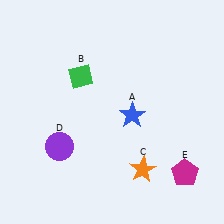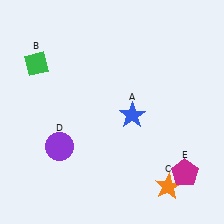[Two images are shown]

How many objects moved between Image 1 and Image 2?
2 objects moved between the two images.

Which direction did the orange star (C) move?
The orange star (C) moved right.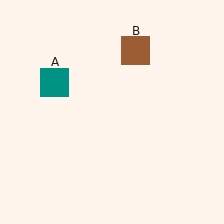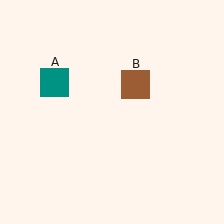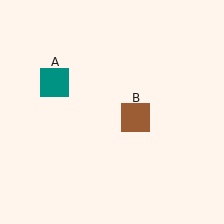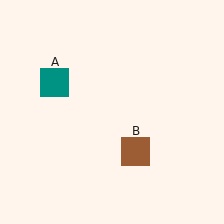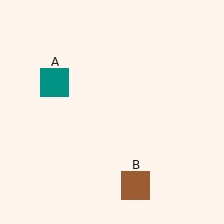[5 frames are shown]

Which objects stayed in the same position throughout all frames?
Teal square (object A) remained stationary.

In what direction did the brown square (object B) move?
The brown square (object B) moved down.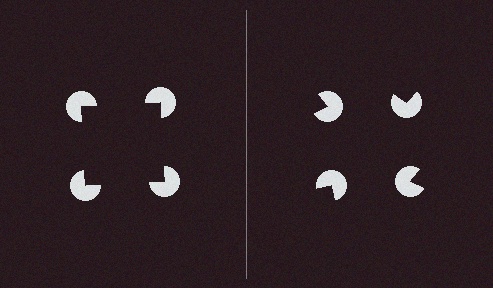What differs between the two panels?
The pac-man discs are positioned identically on both sides; only the wedge orientations differ. On the left they align to a square; on the right they are misaligned.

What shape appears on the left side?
An illusory square.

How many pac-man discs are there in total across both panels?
8 — 4 on each side.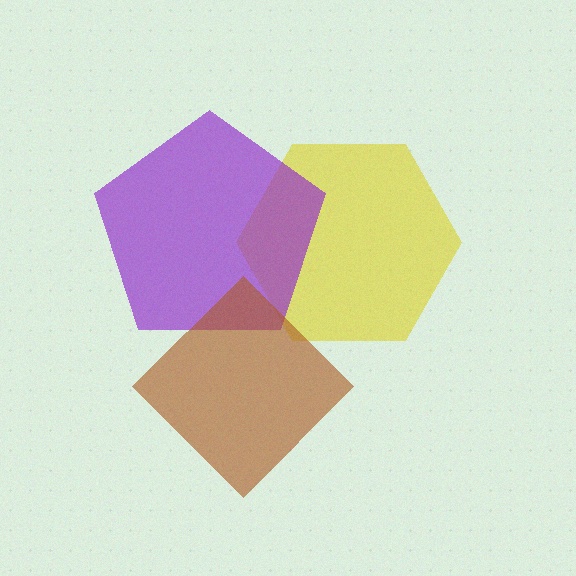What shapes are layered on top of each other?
The layered shapes are: a yellow hexagon, a purple pentagon, a brown diamond.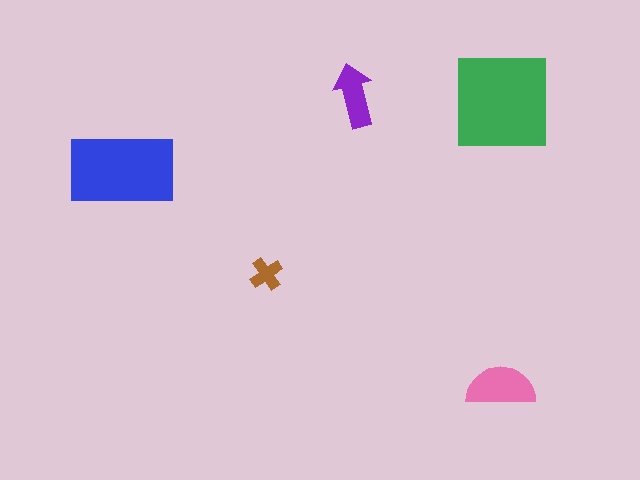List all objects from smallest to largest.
The brown cross, the purple arrow, the pink semicircle, the blue rectangle, the green square.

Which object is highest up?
The purple arrow is topmost.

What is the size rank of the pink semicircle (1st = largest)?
3rd.